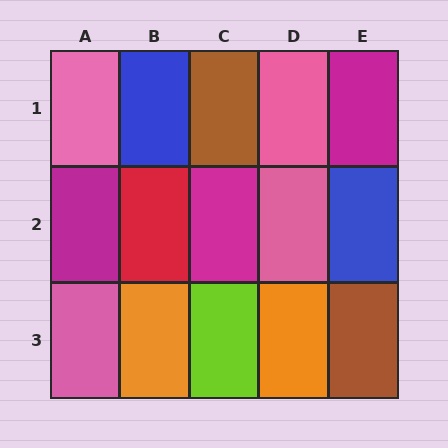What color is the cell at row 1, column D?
Pink.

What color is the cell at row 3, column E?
Brown.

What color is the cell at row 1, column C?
Brown.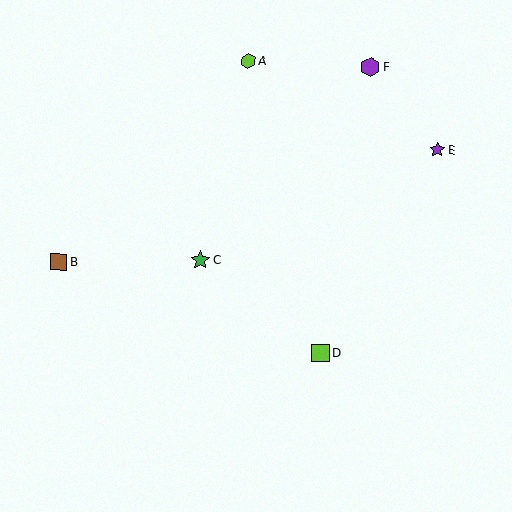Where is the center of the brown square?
The center of the brown square is at (58, 262).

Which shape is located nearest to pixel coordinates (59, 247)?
The brown square (labeled B) at (58, 262) is nearest to that location.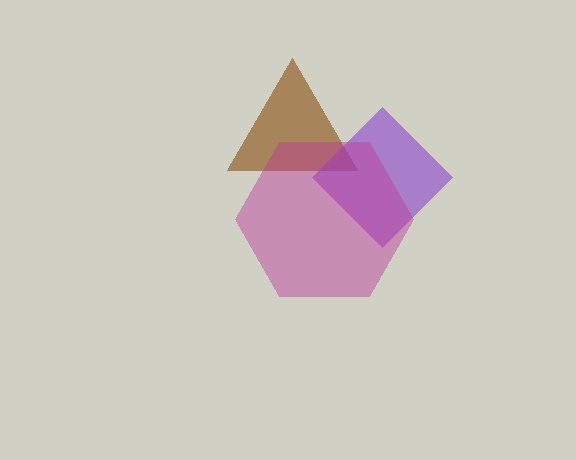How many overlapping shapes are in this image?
There are 3 overlapping shapes in the image.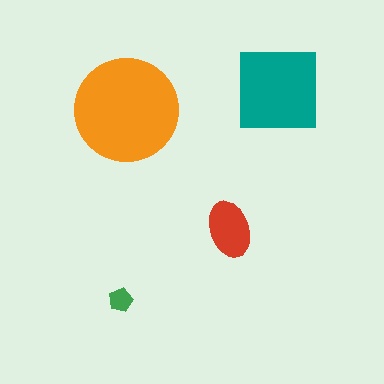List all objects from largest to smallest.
The orange circle, the teal square, the red ellipse, the green pentagon.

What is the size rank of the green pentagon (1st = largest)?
4th.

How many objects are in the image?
There are 4 objects in the image.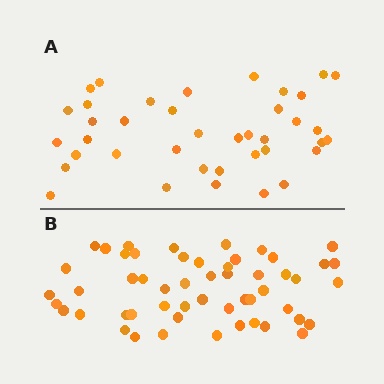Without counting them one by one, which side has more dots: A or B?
Region B (the bottom region) has more dots.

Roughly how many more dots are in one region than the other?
Region B has approximately 15 more dots than region A.